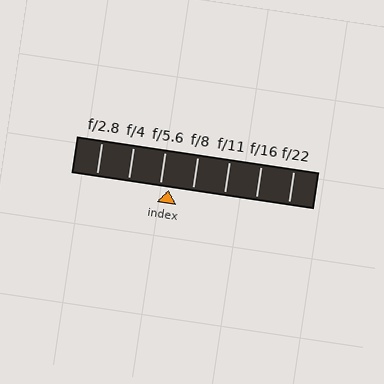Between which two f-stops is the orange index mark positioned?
The index mark is between f/5.6 and f/8.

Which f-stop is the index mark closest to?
The index mark is closest to f/5.6.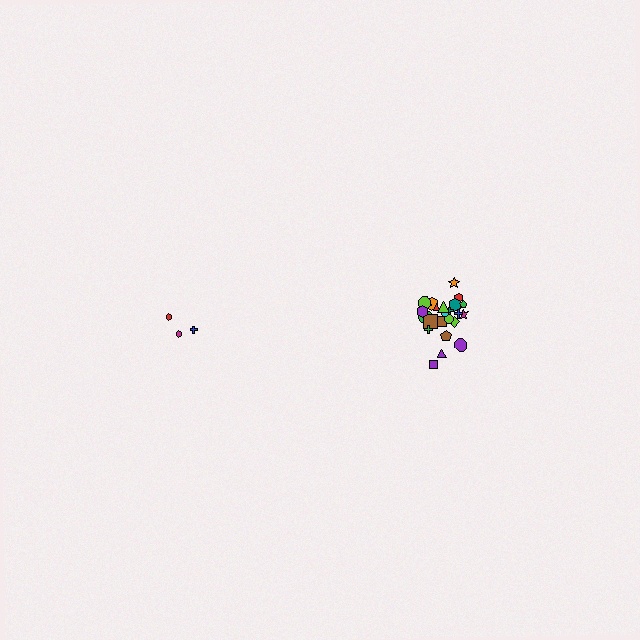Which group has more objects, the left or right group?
The right group.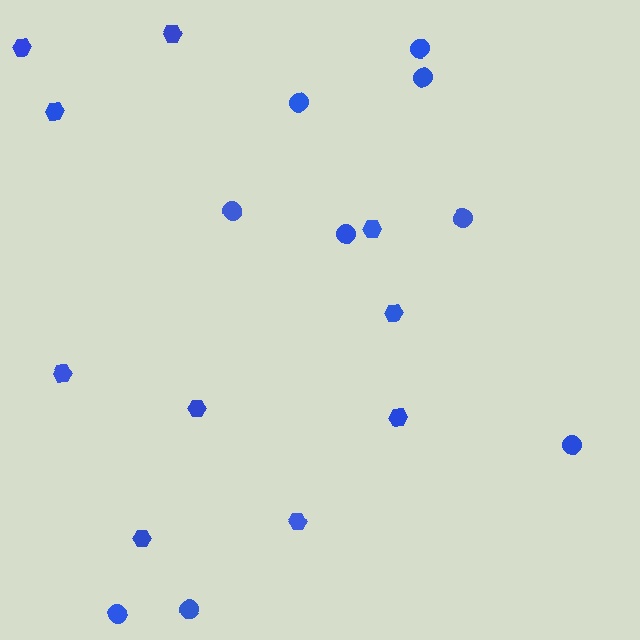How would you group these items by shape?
There are 2 groups: one group of hexagons (10) and one group of circles (9).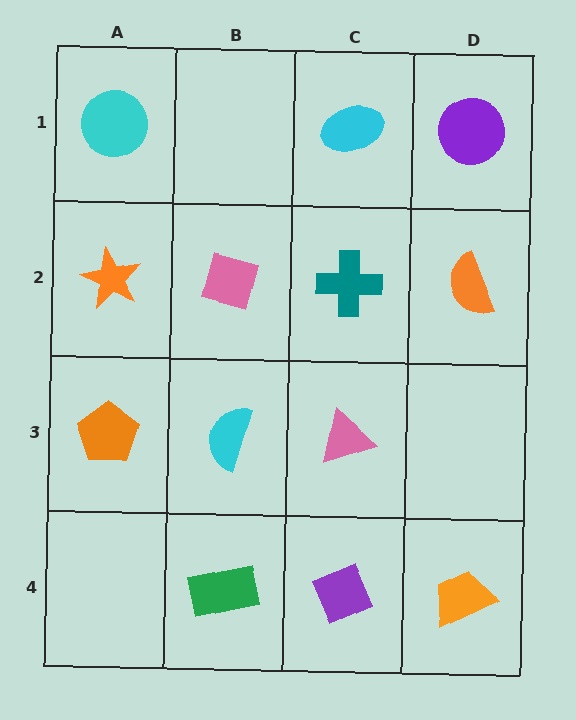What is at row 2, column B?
A pink square.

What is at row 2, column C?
A teal cross.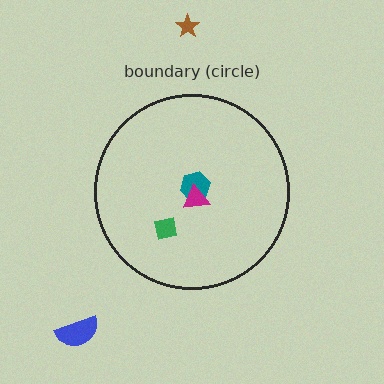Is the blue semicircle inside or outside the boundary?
Outside.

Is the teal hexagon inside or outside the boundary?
Inside.